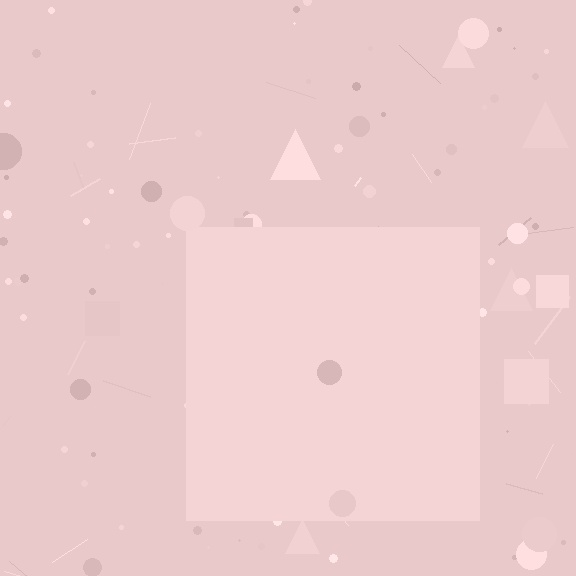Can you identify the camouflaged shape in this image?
The camouflaged shape is a square.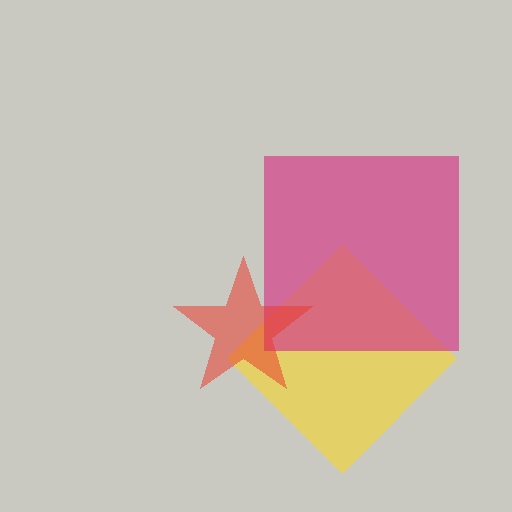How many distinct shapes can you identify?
There are 3 distinct shapes: a yellow diamond, a magenta square, a red star.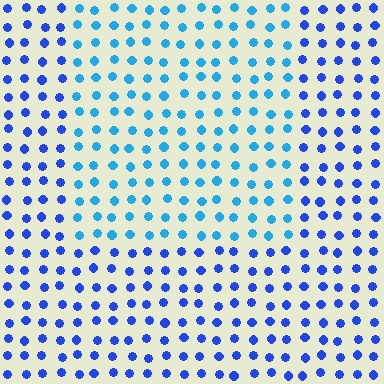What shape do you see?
I see a rectangle.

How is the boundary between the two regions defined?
The boundary is defined purely by a slight shift in hue (about 31 degrees). Spacing, size, and orientation are identical on both sides.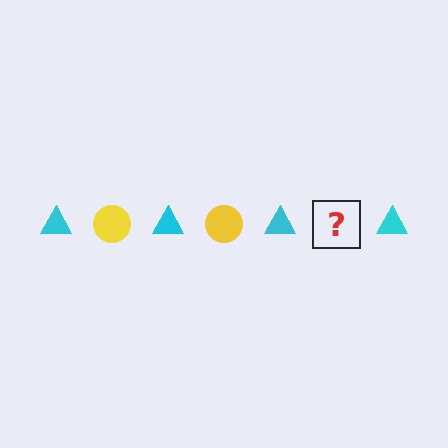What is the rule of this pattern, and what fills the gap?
The rule is that the pattern alternates between cyan triangle and yellow circle. The gap should be filled with a yellow circle.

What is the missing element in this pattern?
The missing element is a yellow circle.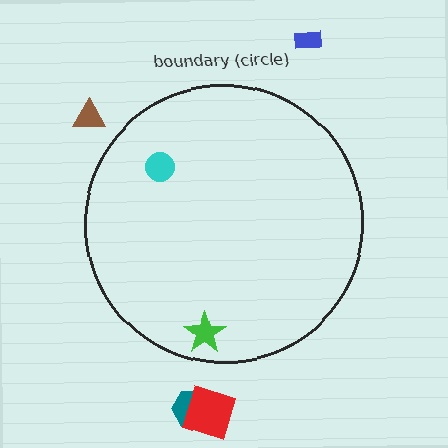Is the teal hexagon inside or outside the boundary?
Outside.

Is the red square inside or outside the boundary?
Outside.